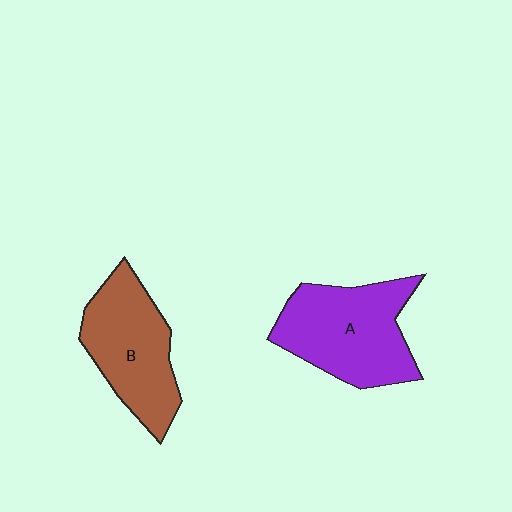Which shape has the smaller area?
Shape B (brown).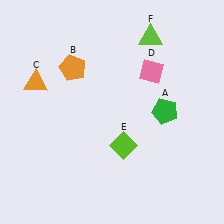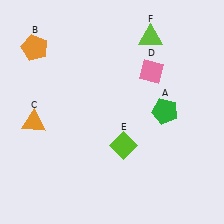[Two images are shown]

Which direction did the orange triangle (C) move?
The orange triangle (C) moved down.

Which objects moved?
The objects that moved are: the orange pentagon (B), the orange triangle (C).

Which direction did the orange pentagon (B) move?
The orange pentagon (B) moved left.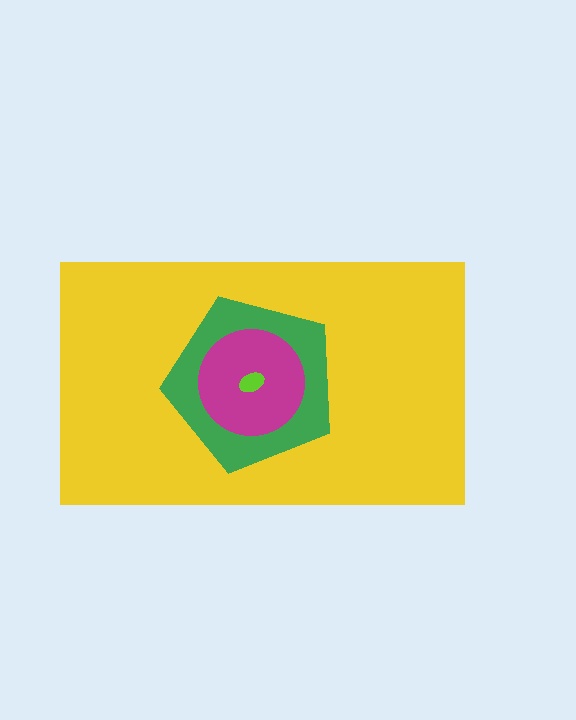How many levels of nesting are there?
4.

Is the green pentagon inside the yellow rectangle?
Yes.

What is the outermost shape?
The yellow rectangle.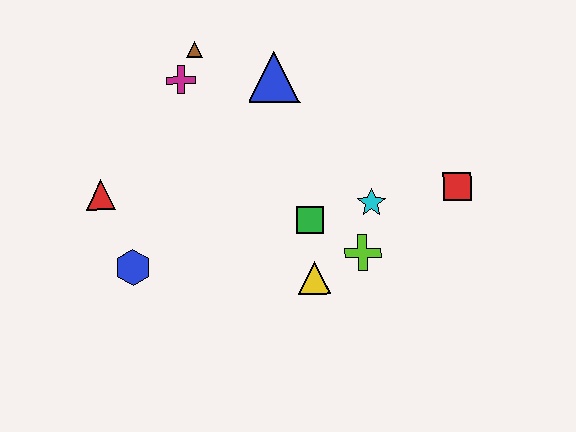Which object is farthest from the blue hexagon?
The red square is farthest from the blue hexagon.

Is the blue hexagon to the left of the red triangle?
No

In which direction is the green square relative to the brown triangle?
The green square is below the brown triangle.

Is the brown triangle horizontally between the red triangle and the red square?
Yes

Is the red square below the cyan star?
No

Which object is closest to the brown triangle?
The magenta cross is closest to the brown triangle.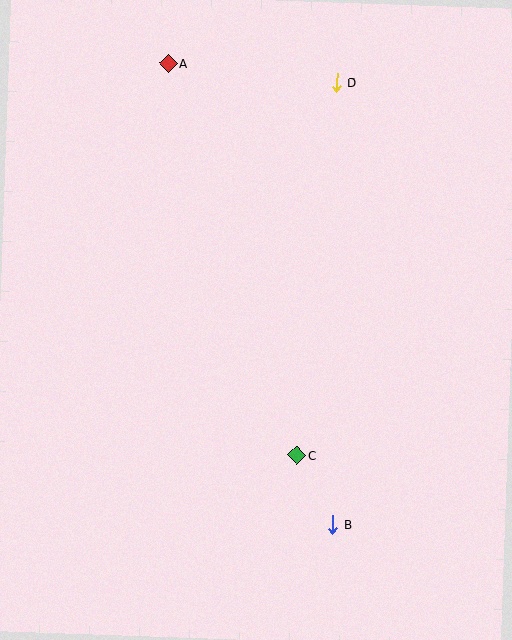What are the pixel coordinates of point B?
Point B is at (333, 525).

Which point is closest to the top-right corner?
Point D is closest to the top-right corner.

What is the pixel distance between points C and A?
The distance between C and A is 412 pixels.